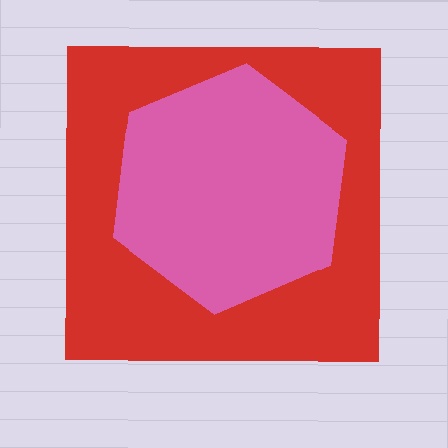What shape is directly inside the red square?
The pink hexagon.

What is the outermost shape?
The red square.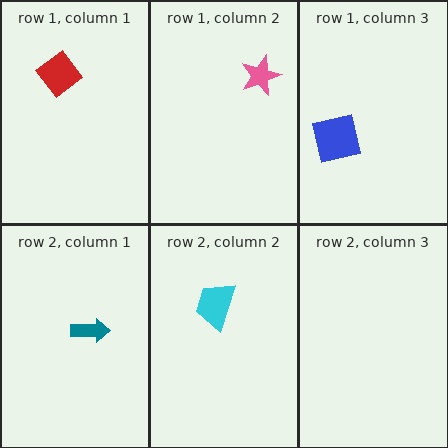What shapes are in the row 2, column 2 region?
The cyan trapezoid.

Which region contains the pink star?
The row 1, column 2 region.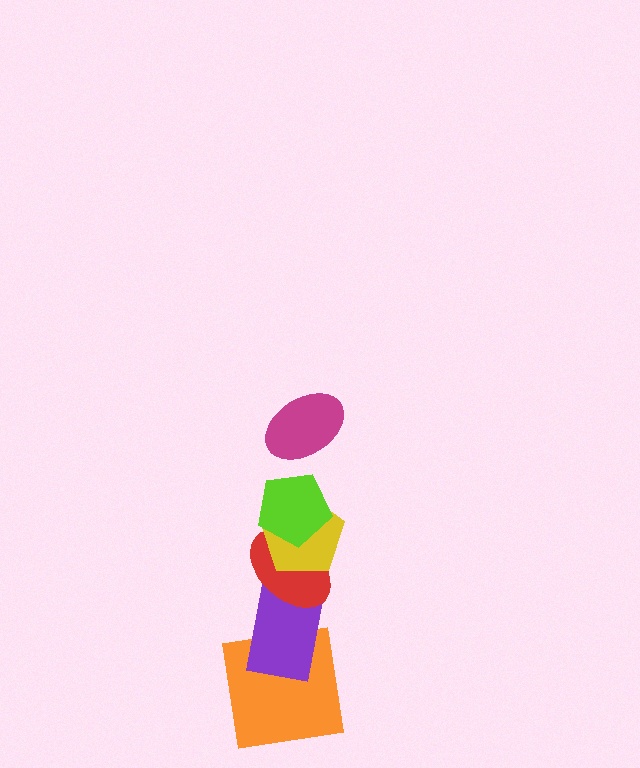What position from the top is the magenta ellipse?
The magenta ellipse is 1st from the top.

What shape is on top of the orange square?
The purple rectangle is on top of the orange square.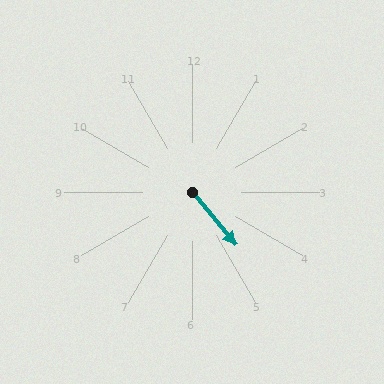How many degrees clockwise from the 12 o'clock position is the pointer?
Approximately 141 degrees.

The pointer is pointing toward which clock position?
Roughly 5 o'clock.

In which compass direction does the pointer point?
Southeast.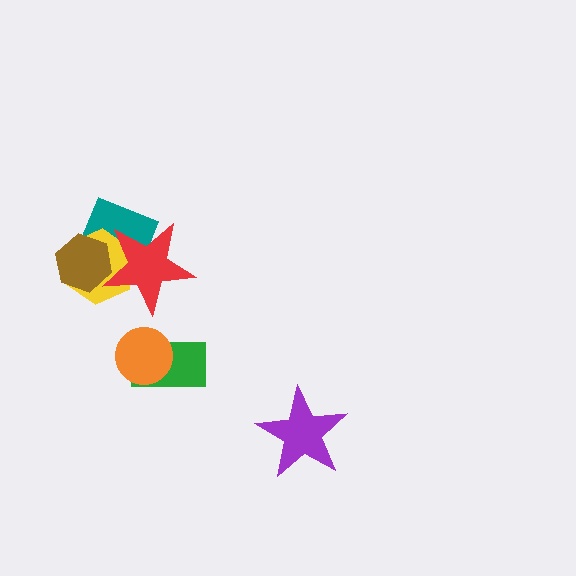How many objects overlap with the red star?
3 objects overlap with the red star.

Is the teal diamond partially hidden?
Yes, it is partially covered by another shape.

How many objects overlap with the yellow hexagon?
3 objects overlap with the yellow hexagon.